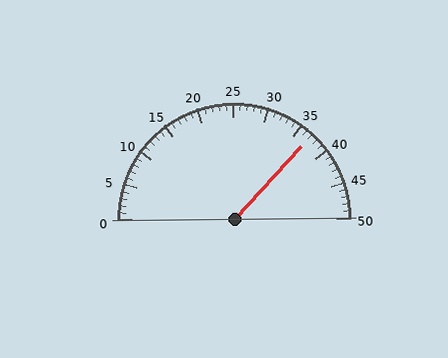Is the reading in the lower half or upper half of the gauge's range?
The reading is in the upper half of the range (0 to 50).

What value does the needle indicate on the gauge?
The needle indicates approximately 37.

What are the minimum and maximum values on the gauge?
The gauge ranges from 0 to 50.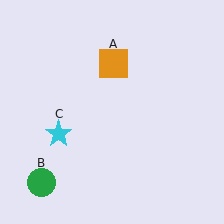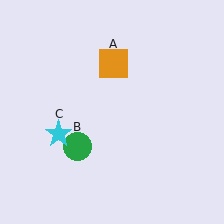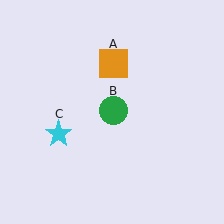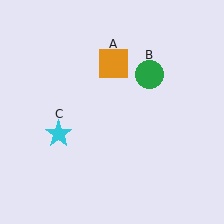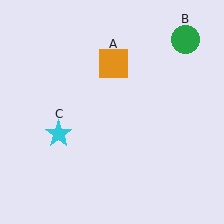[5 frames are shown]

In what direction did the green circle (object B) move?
The green circle (object B) moved up and to the right.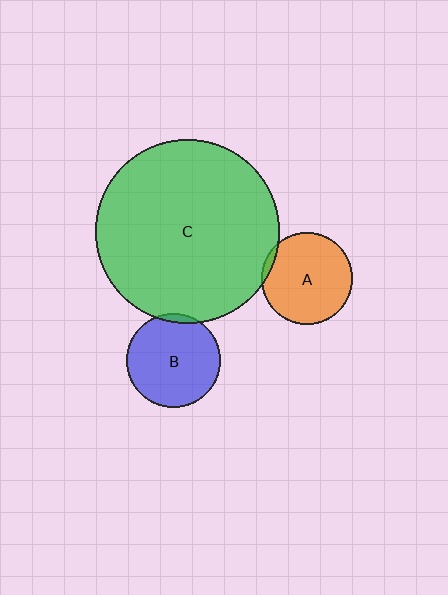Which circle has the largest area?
Circle C (green).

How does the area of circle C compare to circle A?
Approximately 4.0 times.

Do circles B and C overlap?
Yes.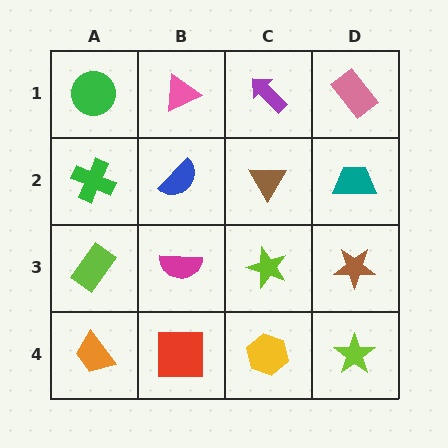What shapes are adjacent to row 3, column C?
A brown triangle (row 2, column C), a yellow hexagon (row 4, column C), a magenta semicircle (row 3, column B), a brown star (row 3, column D).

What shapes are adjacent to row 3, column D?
A teal trapezoid (row 2, column D), a lime star (row 4, column D), a lime star (row 3, column C).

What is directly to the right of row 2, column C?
A teal trapezoid.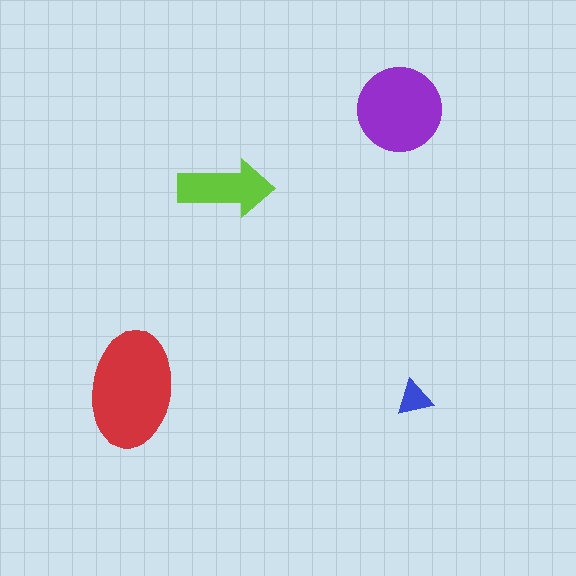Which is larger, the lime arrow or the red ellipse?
The red ellipse.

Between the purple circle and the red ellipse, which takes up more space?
The red ellipse.